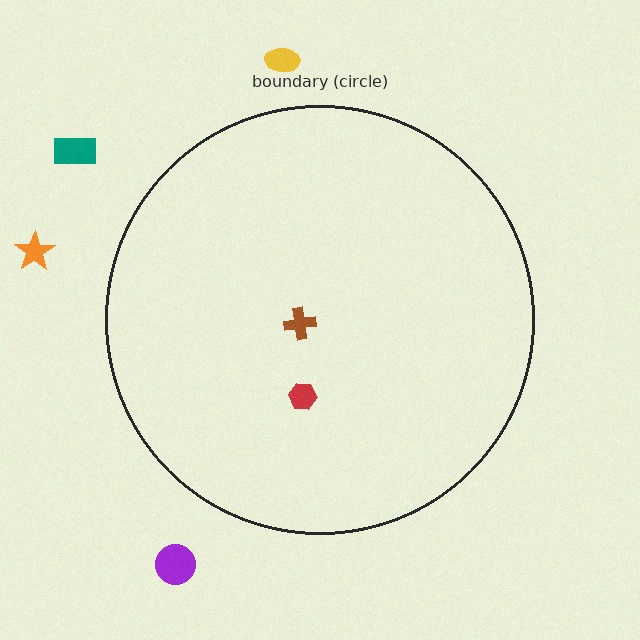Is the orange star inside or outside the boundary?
Outside.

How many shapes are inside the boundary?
2 inside, 4 outside.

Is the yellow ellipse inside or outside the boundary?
Outside.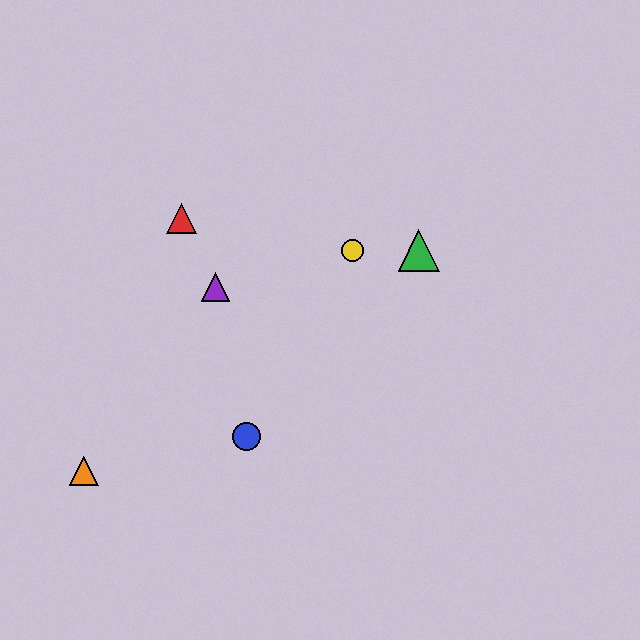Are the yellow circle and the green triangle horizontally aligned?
Yes, both are at y≈250.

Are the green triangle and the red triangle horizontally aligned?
No, the green triangle is at y≈250 and the red triangle is at y≈218.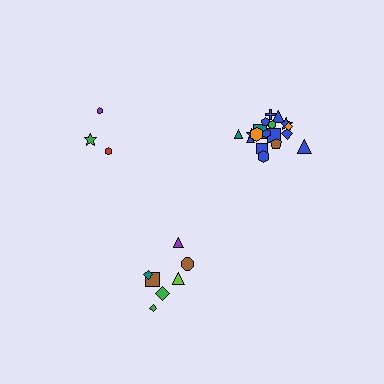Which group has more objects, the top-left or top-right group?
The top-right group.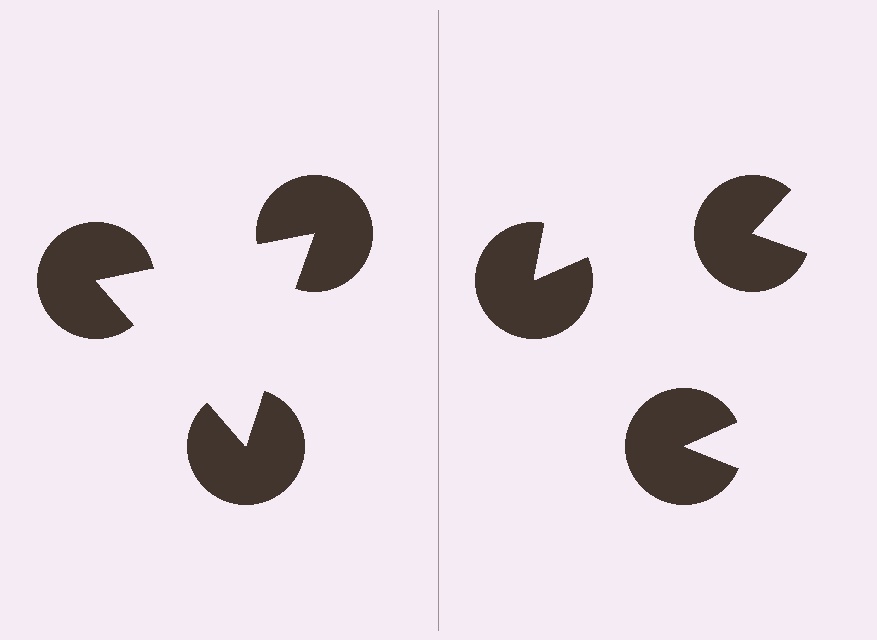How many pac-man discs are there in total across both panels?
6 — 3 on each side.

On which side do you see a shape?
An illusory triangle appears on the left side. On the right side the wedge cuts are rotated, so no coherent shape forms.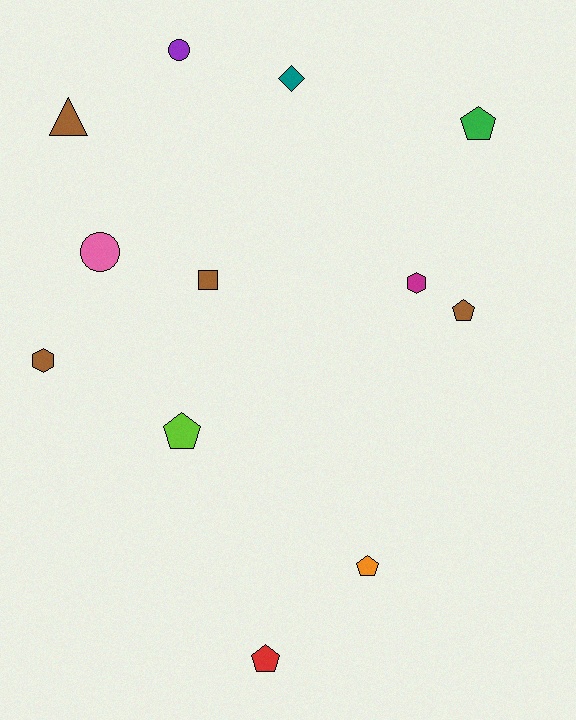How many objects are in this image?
There are 12 objects.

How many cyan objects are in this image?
There are no cyan objects.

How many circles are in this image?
There are 2 circles.